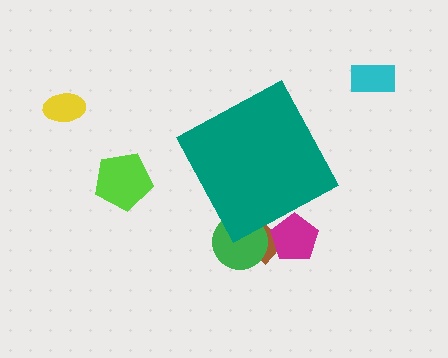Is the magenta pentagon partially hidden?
Yes, the magenta pentagon is partially hidden behind the teal diamond.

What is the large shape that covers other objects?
A teal diamond.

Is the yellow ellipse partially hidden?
No, the yellow ellipse is fully visible.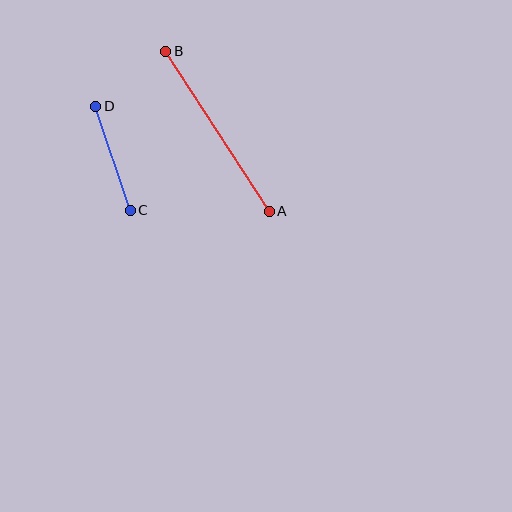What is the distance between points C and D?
The distance is approximately 110 pixels.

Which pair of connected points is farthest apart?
Points A and B are farthest apart.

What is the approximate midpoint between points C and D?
The midpoint is at approximately (113, 158) pixels.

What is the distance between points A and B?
The distance is approximately 191 pixels.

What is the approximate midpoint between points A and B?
The midpoint is at approximately (217, 131) pixels.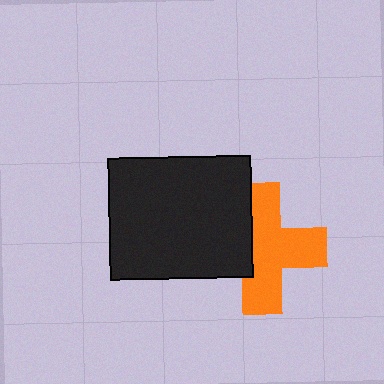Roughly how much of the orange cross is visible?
Most of it is visible (roughly 67%).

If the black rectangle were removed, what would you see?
You would see the complete orange cross.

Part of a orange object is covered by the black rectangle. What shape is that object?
It is a cross.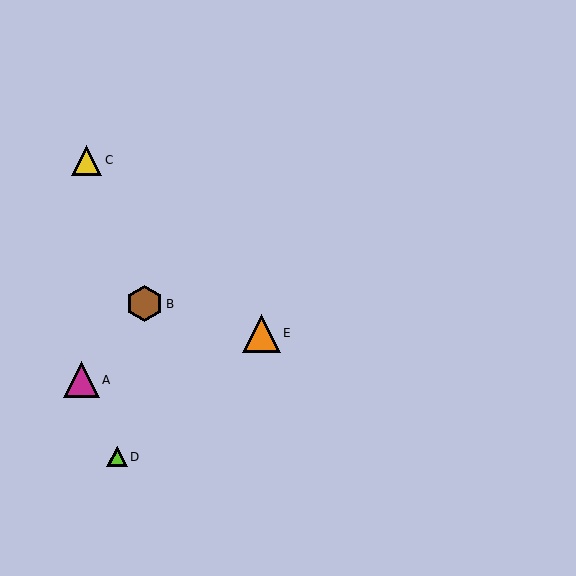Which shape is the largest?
The orange triangle (labeled E) is the largest.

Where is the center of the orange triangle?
The center of the orange triangle is at (261, 333).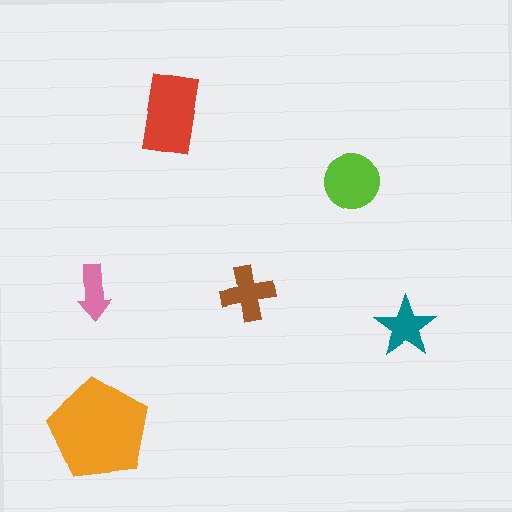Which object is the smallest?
The pink arrow.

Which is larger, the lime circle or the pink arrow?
The lime circle.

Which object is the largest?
The orange pentagon.